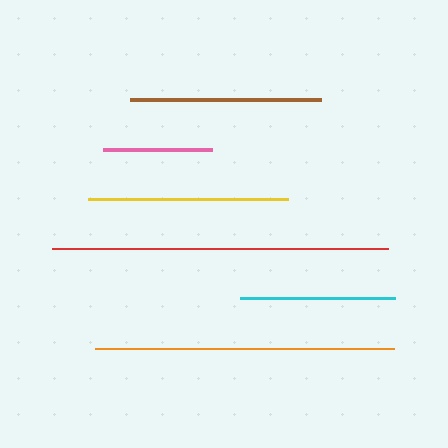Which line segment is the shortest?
The pink line is the shortest at approximately 109 pixels.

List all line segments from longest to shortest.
From longest to shortest: red, orange, yellow, brown, cyan, pink.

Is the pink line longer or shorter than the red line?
The red line is longer than the pink line.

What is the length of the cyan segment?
The cyan segment is approximately 155 pixels long.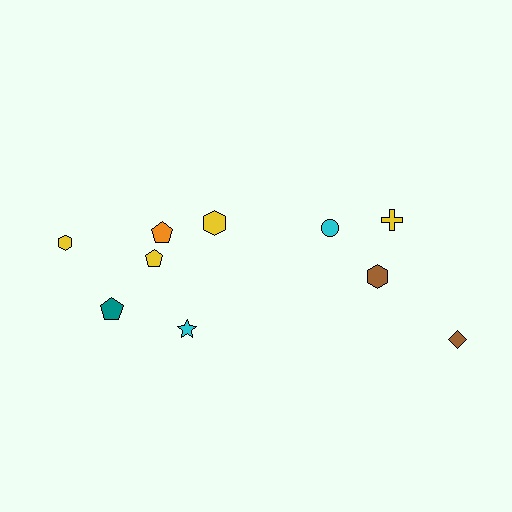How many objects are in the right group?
There are 4 objects.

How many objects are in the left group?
There are 6 objects.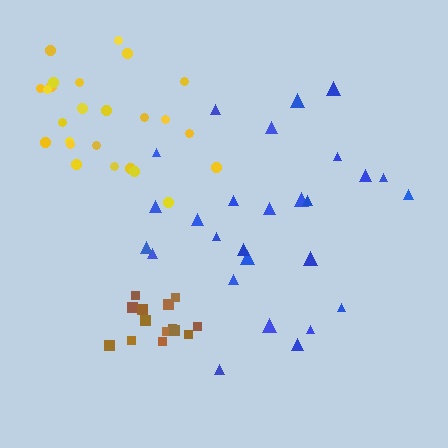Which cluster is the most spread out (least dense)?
Blue.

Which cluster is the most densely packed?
Brown.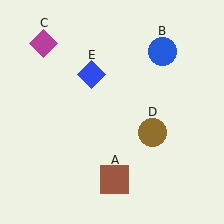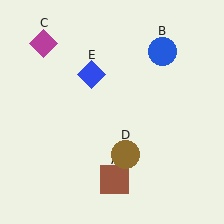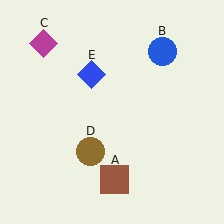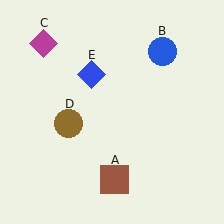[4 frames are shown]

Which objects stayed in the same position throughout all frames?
Brown square (object A) and blue circle (object B) and magenta diamond (object C) and blue diamond (object E) remained stationary.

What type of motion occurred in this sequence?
The brown circle (object D) rotated clockwise around the center of the scene.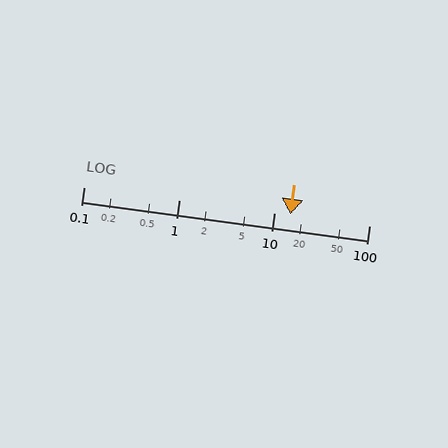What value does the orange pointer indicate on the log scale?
The pointer indicates approximately 15.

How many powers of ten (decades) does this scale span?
The scale spans 3 decades, from 0.1 to 100.